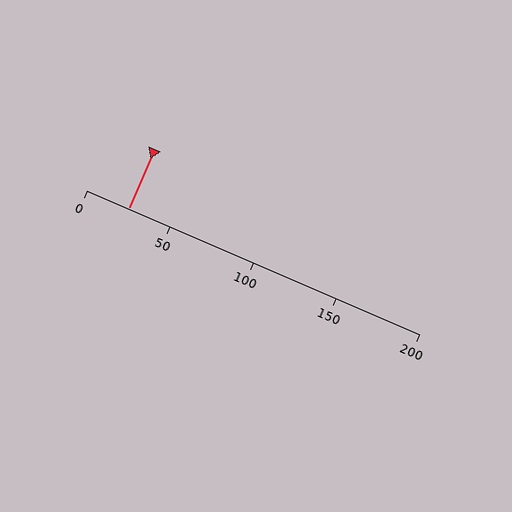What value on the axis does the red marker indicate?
The marker indicates approximately 25.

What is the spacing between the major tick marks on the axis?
The major ticks are spaced 50 apart.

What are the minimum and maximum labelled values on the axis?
The axis runs from 0 to 200.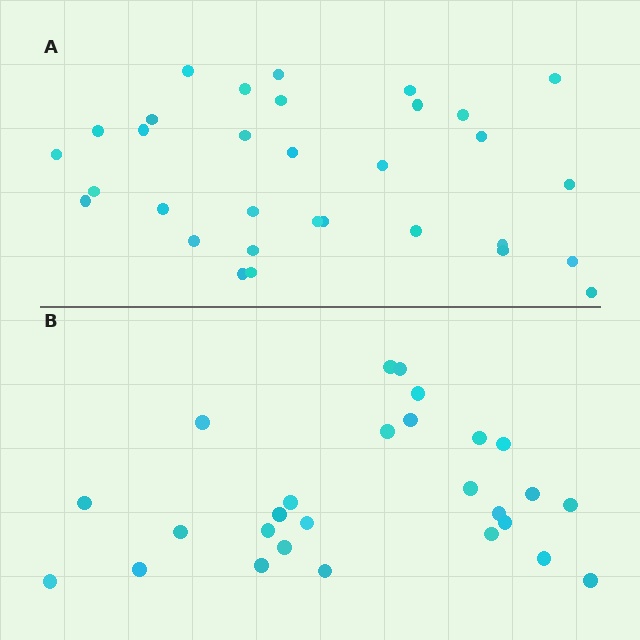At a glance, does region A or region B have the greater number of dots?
Region A (the top region) has more dots.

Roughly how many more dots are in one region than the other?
Region A has about 5 more dots than region B.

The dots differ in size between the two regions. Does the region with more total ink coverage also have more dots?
No. Region B has more total ink coverage because its dots are larger, but region A actually contains more individual dots. Total area can be misleading — the number of items is what matters here.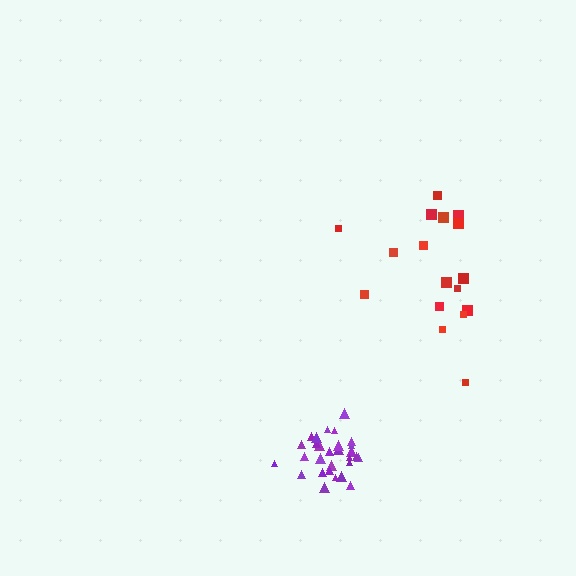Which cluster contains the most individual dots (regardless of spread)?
Purple (29).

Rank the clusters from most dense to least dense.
purple, red.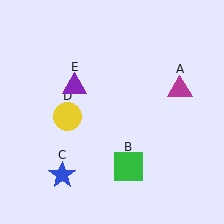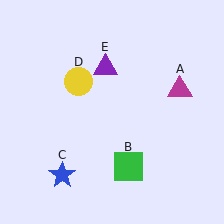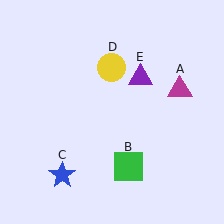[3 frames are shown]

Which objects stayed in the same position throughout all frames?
Magenta triangle (object A) and green square (object B) and blue star (object C) remained stationary.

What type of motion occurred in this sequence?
The yellow circle (object D), purple triangle (object E) rotated clockwise around the center of the scene.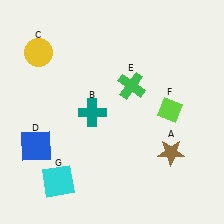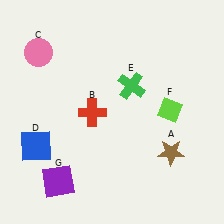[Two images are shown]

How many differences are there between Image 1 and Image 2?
There are 3 differences between the two images.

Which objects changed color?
B changed from teal to red. C changed from yellow to pink. G changed from cyan to purple.